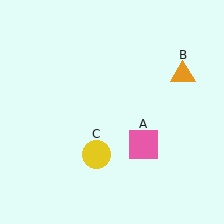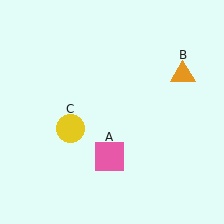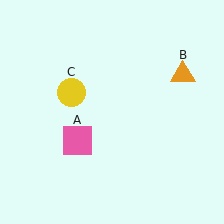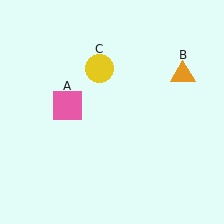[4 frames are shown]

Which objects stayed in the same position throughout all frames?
Orange triangle (object B) remained stationary.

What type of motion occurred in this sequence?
The pink square (object A), yellow circle (object C) rotated clockwise around the center of the scene.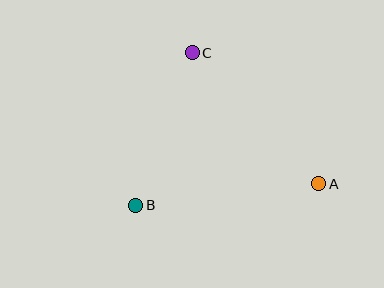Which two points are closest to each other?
Points B and C are closest to each other.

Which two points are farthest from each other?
Points A and B are farthest from each other.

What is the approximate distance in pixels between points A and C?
The distance between A and C is approximately 182 pixels.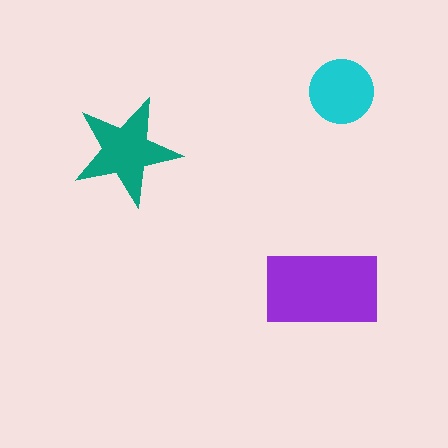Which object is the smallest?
The cyan circle.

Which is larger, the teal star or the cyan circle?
The teal star.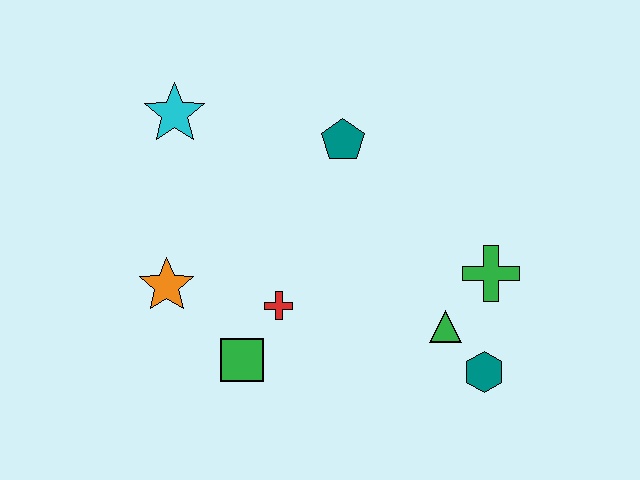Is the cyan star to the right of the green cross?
No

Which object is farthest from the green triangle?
The cyan star is farthest from the green triangle.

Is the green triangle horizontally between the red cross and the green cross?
Yes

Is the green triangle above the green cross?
No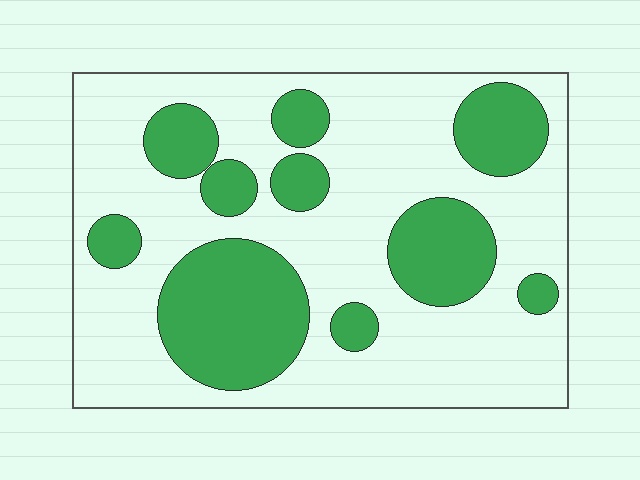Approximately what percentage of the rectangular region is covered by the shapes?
Approximately 30%.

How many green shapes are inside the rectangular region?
10.